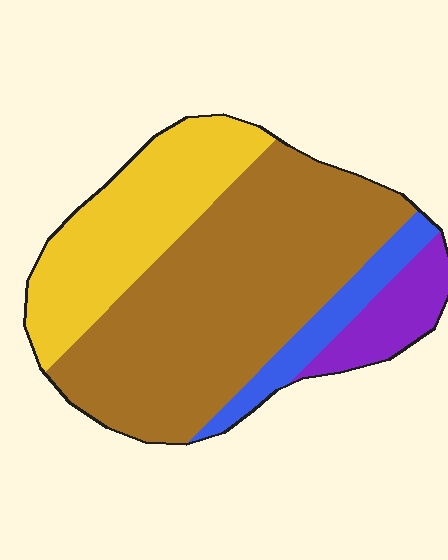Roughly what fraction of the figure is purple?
Purple covers 9% of the figure.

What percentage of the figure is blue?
Blue takes up about one tenth (1/10) of the figure.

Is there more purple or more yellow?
Yellow.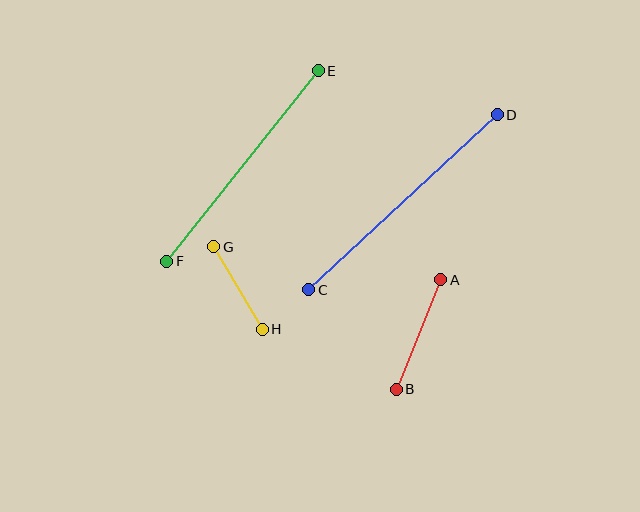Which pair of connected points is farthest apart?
Points C and D are farthest apart.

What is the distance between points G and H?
The distance is approximately 96 pixels.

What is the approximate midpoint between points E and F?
The midpoint is at approximately (243, 166) pixels.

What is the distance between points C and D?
The distance is approximately 258 pixels.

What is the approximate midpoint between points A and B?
The midpoint is at approximately (418, 334) pixels.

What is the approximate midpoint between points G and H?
The midpoint is at approximately (238, 288) pixels.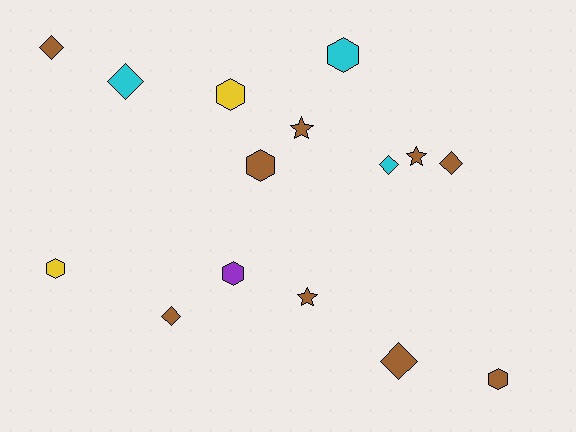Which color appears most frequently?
Brown, with 9 objects.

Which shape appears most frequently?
Diamond, with 6 objects.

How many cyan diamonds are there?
There are 2 cyan diamonds.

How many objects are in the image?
There are 15 objects.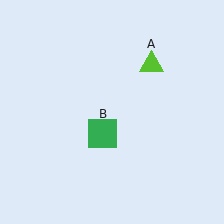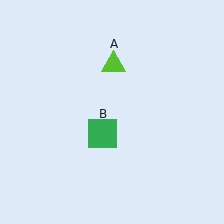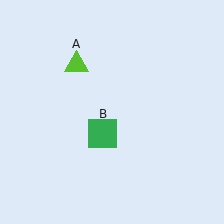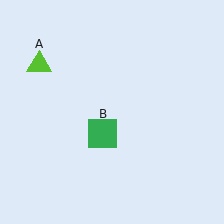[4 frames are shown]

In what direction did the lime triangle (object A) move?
The lime triangle (object A) moved left.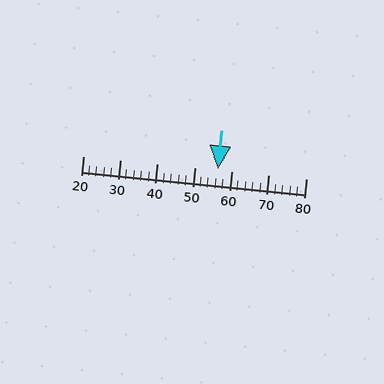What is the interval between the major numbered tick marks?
The major tick marks are spaced 10 units apart.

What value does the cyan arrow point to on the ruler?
The cyan arrow points to approximately 56.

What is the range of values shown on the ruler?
The ruler shows values from 20 to 80.